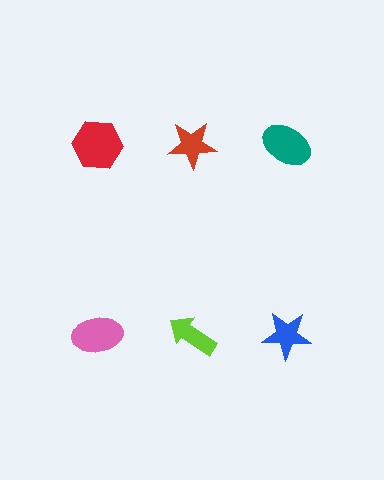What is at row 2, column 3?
A blue star.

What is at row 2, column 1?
A pink ellipse.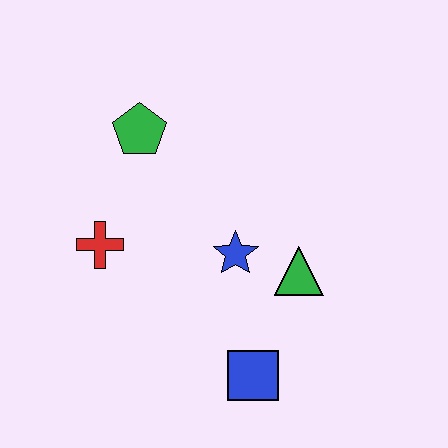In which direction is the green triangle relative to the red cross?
The green triangle is to the right of the red cross.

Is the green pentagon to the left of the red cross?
No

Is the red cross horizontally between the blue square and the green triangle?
No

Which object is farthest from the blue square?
The green pentagon is farthest from the blue square.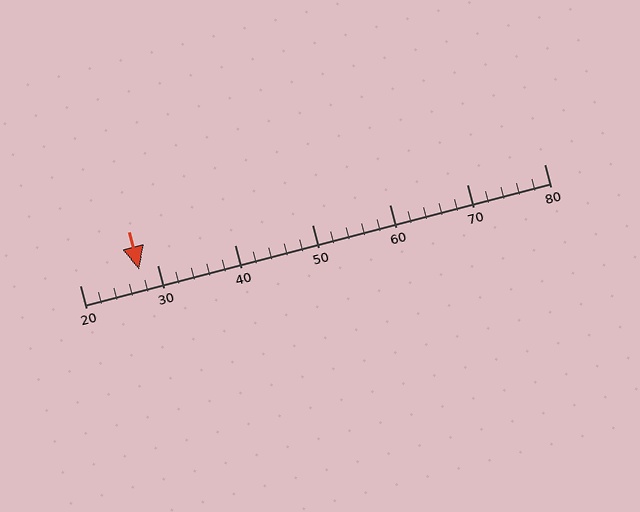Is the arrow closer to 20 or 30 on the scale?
The arrow is closer to 30.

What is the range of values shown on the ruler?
The ruler shows values from 20 to 80.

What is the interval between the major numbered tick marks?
The major tick marks are spaced 10 units apart.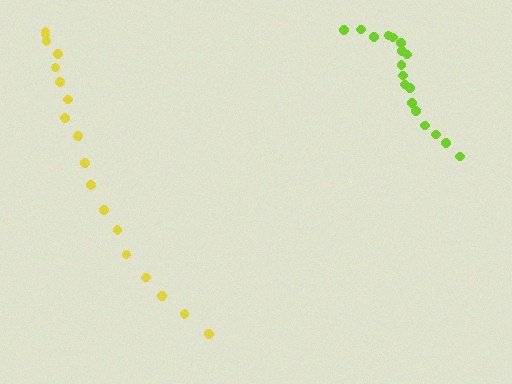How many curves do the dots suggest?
There are 2 distinct paths.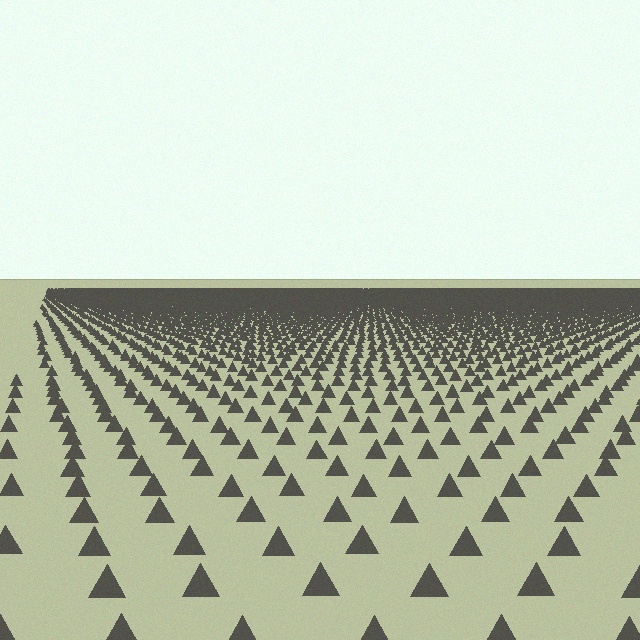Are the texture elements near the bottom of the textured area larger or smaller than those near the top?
Larger. Near the bottom, elements are closer to the viewer and appear at a bigger on-screen size.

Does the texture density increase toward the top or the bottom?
Density increases toward the top.